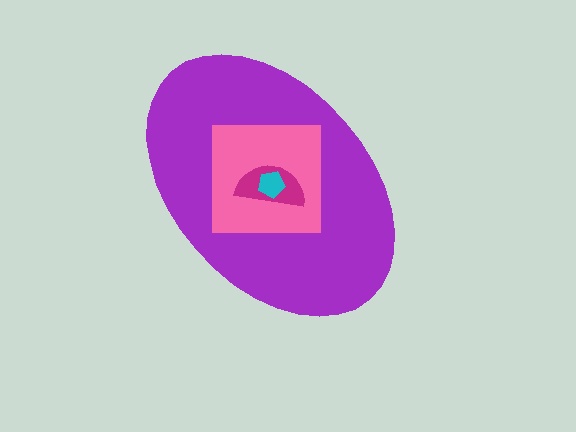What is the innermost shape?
The cyan pentagon.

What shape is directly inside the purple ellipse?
The pink square.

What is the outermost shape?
The purple ellipse.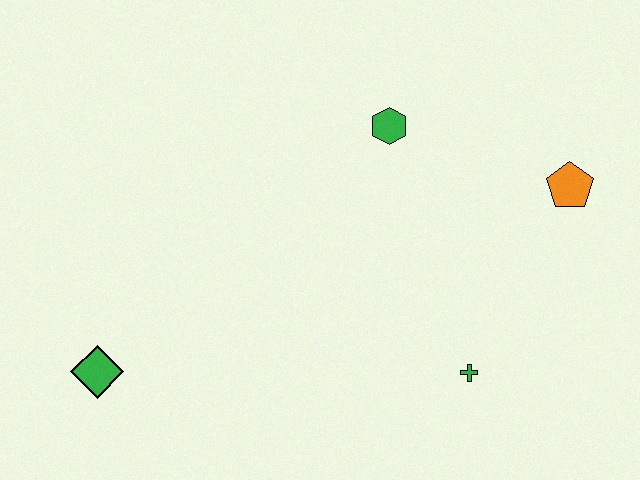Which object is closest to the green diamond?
The green cross is closest to the green diamond.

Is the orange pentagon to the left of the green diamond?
No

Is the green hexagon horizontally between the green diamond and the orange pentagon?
Yes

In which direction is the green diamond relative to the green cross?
The green diamond is to the left of the green cross.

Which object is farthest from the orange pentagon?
The green diamond is farthest from the orange pentagon.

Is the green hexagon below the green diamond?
No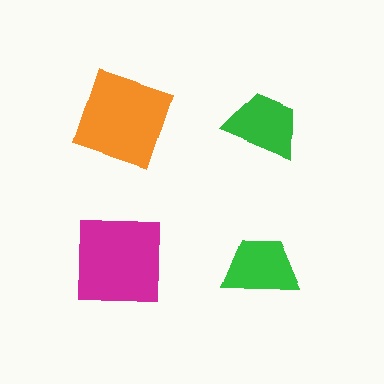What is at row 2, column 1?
A magenta square.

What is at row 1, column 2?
A green trapezoid.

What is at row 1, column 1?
An orange square.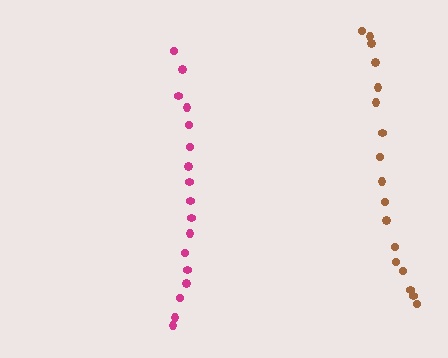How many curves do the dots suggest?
There are 2 distinct paths.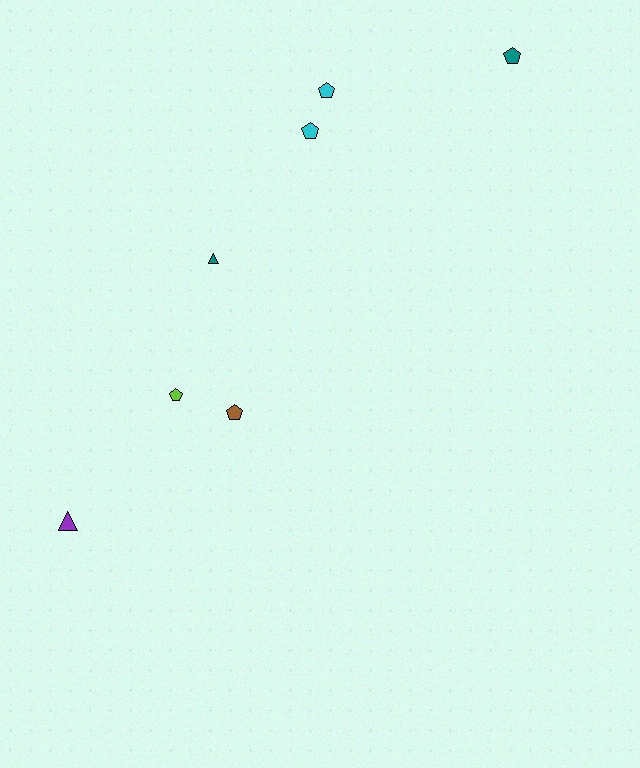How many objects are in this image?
There are 7 objects.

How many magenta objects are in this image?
There are no magenta objects.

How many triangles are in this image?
There are 2 triangles.